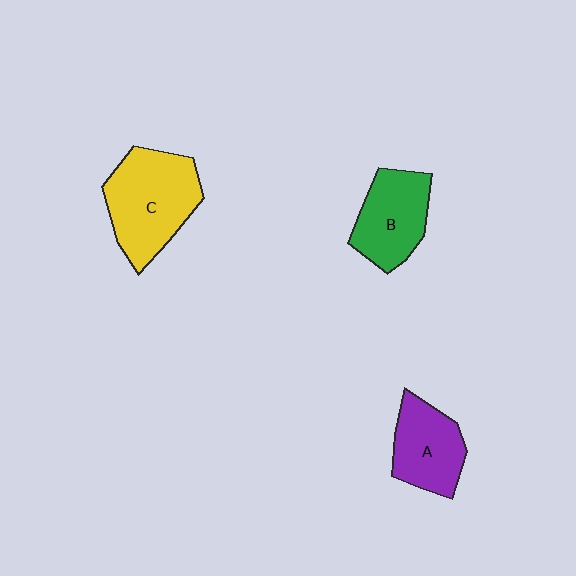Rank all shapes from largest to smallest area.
From largest to smallest: C (yellow), B (green), A (purple).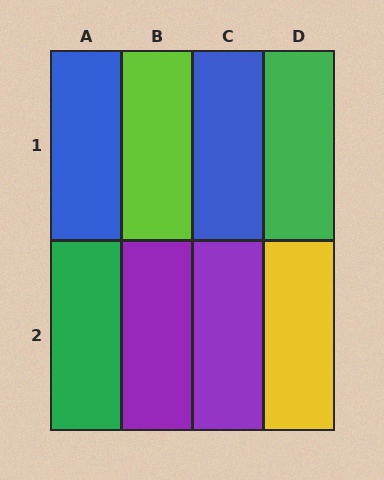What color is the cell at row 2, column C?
Purple.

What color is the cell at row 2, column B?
Purple.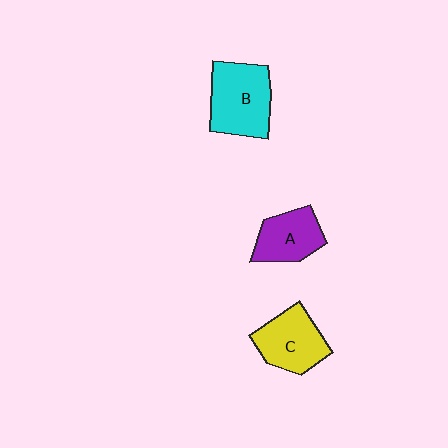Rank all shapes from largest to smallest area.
From largest to smallest: B (cyan), C (yellow), A (purple).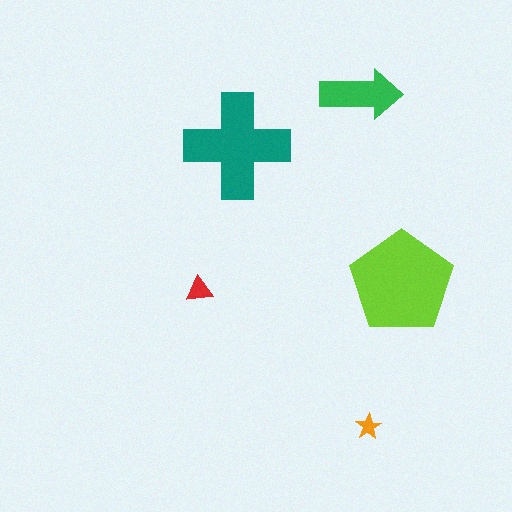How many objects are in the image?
There are 5 objects in the image.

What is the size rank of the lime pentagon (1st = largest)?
1st.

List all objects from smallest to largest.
The orange star, the red triangle, the green arrow, the teal cross, the lime pentagon.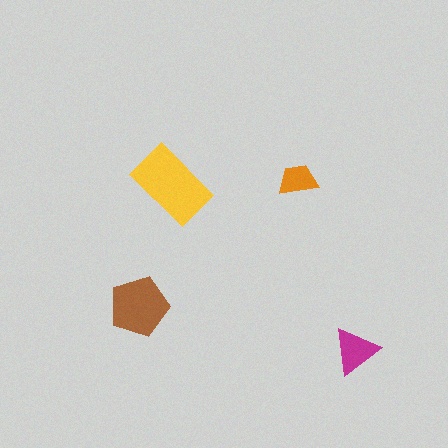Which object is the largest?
The yellow rectangle.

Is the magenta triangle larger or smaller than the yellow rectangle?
Smaller.